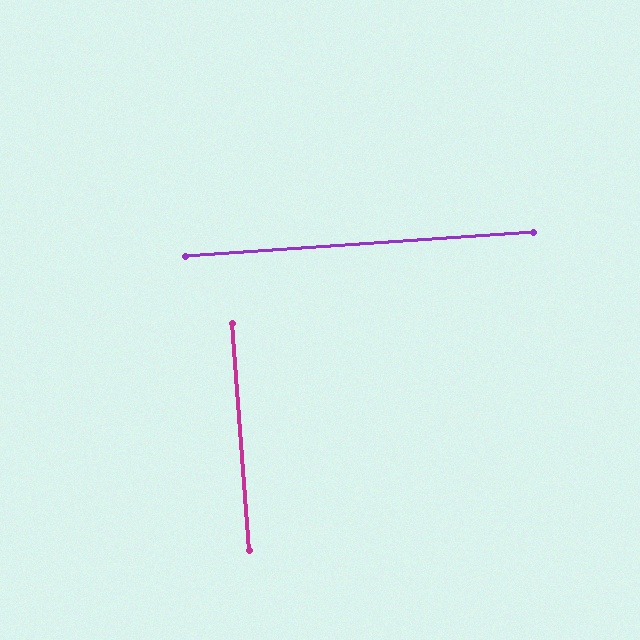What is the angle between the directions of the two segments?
Approximately 90 degrees.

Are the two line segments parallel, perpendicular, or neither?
Perpendicular — they meet at approximately 90°.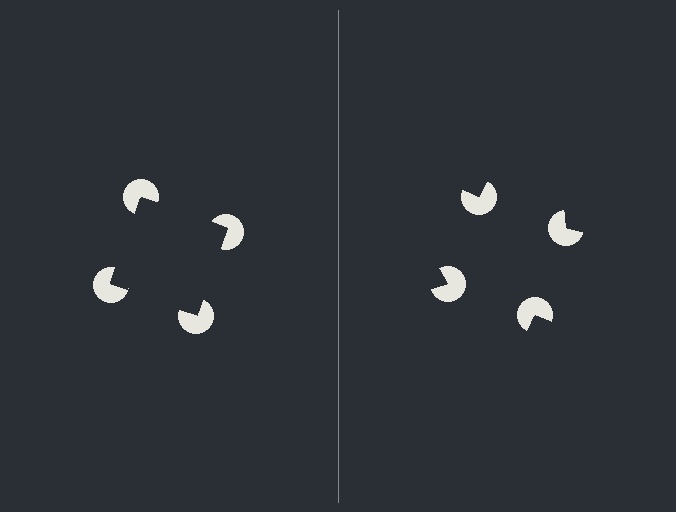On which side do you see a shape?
An illusory square appears on the left side. On the right side the wedge cuts are rotated, so no coherent shape forms.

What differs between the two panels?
The pac-man discs are positioned identically on both sides; only the wedge orientations differ. On the left they align to a square; on the right they are misaligned.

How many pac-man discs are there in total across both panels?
8 — 4 on each side.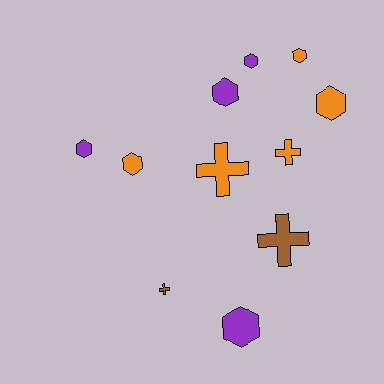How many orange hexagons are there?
There are 3 orange hexagons.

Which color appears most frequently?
Orange, with 5 objects.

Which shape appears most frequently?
Hexagon, with 7 objects.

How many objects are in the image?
There are 11 objects.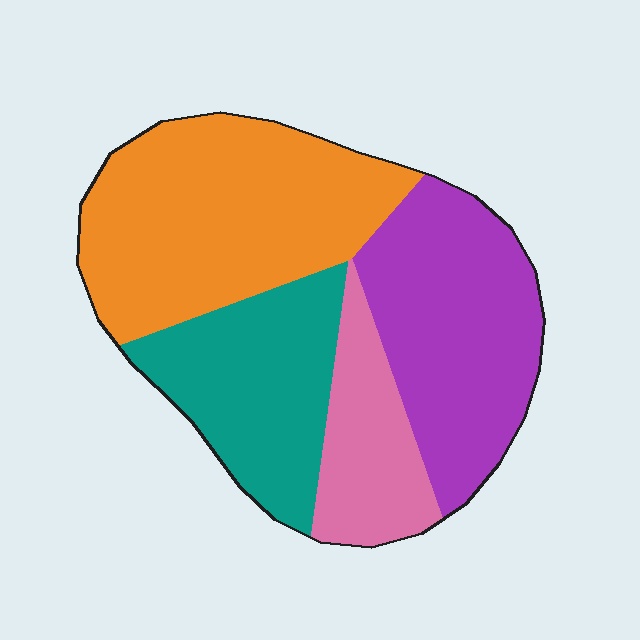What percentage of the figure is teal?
Teal takes up about one fifth (1/5) of the figure.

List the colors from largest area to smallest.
From largest to smallest: orange, purple, teal, pink.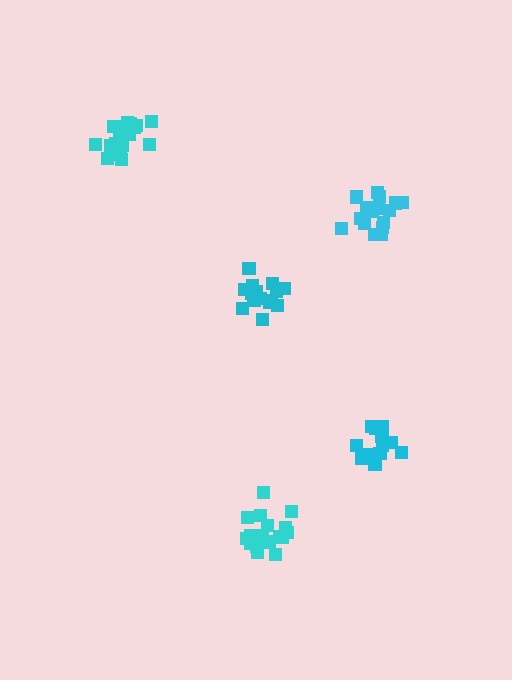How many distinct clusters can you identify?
There are 5 distinct clusters.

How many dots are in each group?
Group 1: 18 dots, Group 2: 17 dots, Group 3: 19 dots, Group 4: 14 dots, Group 5: 16 dots (84 total).